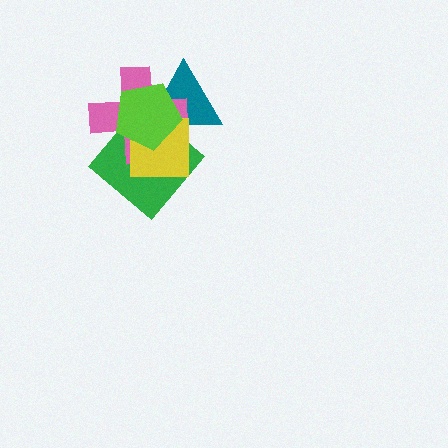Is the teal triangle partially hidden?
Yes, it is partially covered by another shape.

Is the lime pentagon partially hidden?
No, no other shape covers it.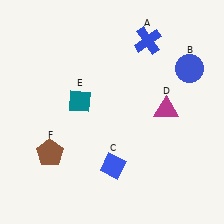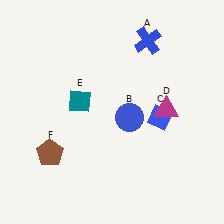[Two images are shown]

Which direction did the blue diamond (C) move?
The blue diamond (C) moved up.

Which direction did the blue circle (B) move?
The blue circle (B) moved left.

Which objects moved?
The objects that moved are: the blue circle (B), the blue diamond (C).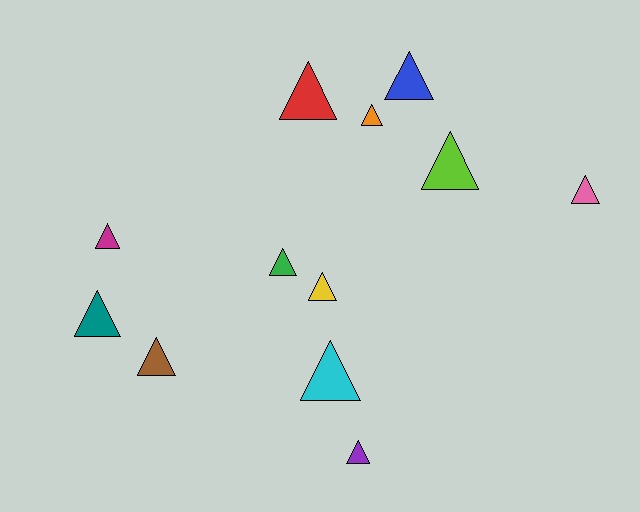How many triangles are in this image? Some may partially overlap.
There are 12 triangles.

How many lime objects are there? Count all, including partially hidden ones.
There is 1 lime object.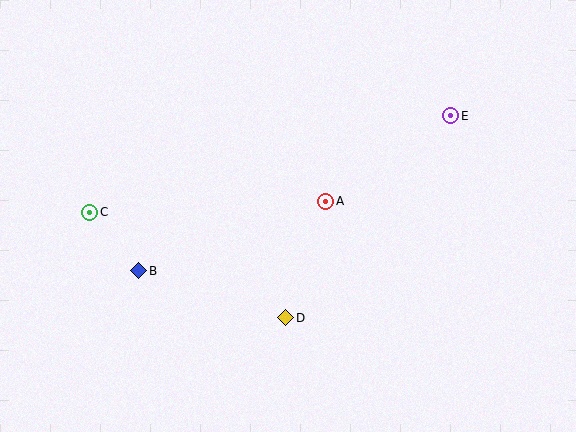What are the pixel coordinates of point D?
Point D is at (286, 318).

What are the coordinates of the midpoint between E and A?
The midpoint between E and A is at (388, 158).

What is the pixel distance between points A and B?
The distance between A and B is 199 pixels.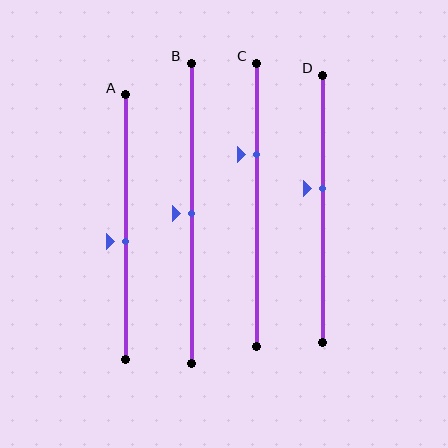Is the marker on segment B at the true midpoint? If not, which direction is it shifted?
Yes, the marker on segment B is at the true midpoint.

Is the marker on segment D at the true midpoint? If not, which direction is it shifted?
No, the marker on segment D is shifted upward by about 8% of the segment length.